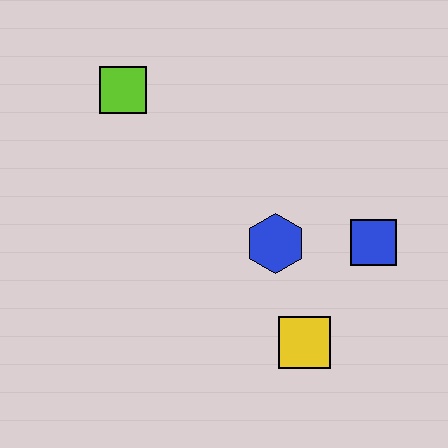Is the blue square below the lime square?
Yes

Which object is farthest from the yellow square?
The lime square is farthest from the yellow square.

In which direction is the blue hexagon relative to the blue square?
The blue hexagon is to the left of the blue square.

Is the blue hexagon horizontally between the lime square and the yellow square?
Yes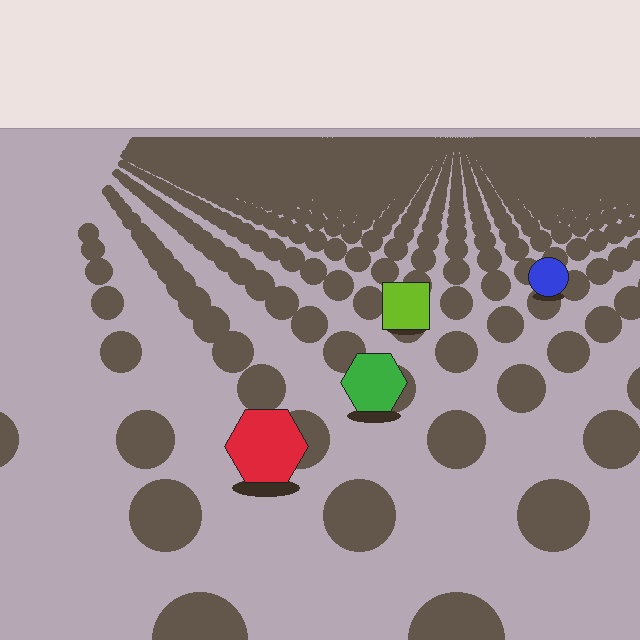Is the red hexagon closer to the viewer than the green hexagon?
Yes. The red hexagon is closer — you can tell from the texture gradient: the ground texture is coarser near it.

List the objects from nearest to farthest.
From nearest to farthest: the red hexagon, the green hexagon, the lime square, the blue circle.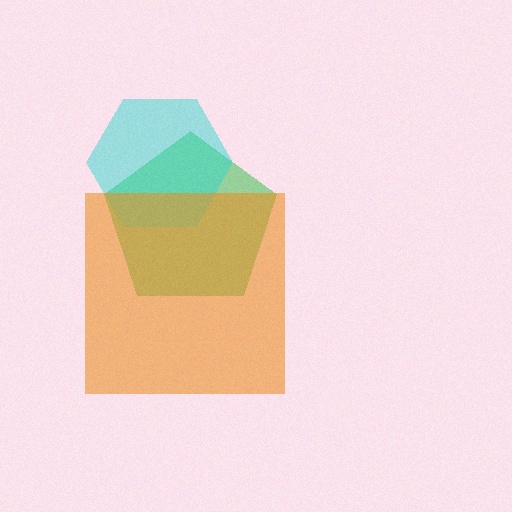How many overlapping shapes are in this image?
There are 3 overlapping shapes in the image.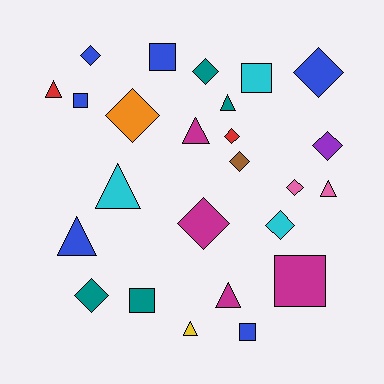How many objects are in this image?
There are 25 objects.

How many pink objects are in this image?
There are 2 pink objects.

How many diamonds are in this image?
There are 11 diamonds.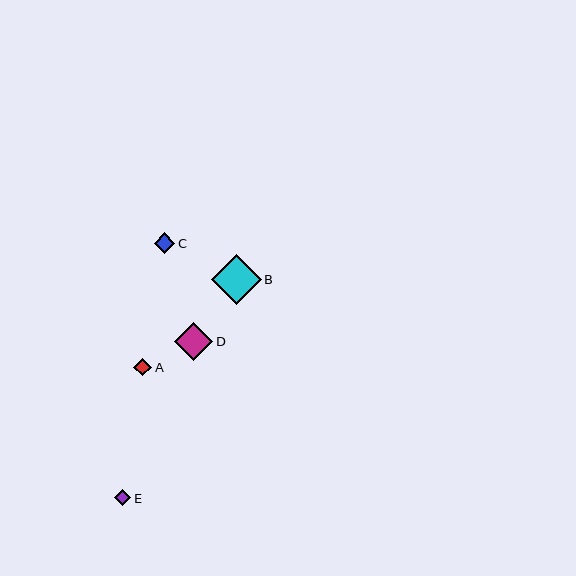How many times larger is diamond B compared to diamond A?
Diamond B is approximately 2.8 times the size of diamond A.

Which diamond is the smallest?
Diamond E is the smallest with a size of approximately 16 pixels.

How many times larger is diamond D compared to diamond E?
Diamond D is approximately 2.4 times the size of diamond E.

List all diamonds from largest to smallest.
From largest to smallest: B, D, C, A, E.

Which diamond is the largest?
Diamond B is the largest with a size of approximately 50 pixels.